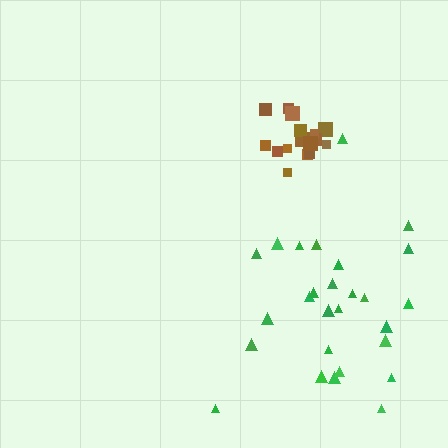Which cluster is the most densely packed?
Brown.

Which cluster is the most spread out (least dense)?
Green.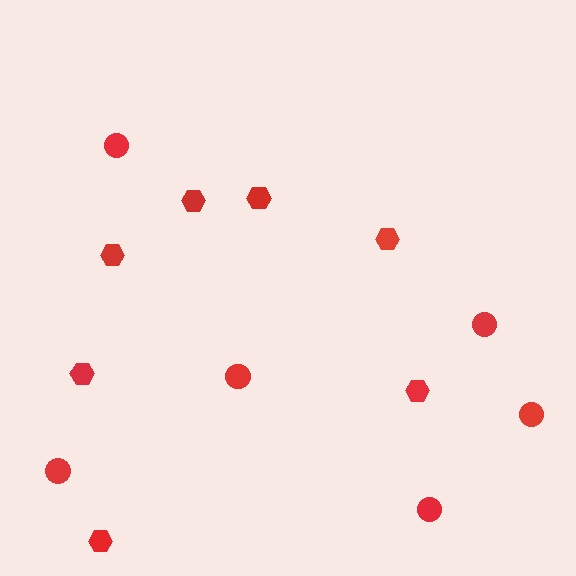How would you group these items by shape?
There are 2 groups: one group of circles (6) and one group of hexagons (7).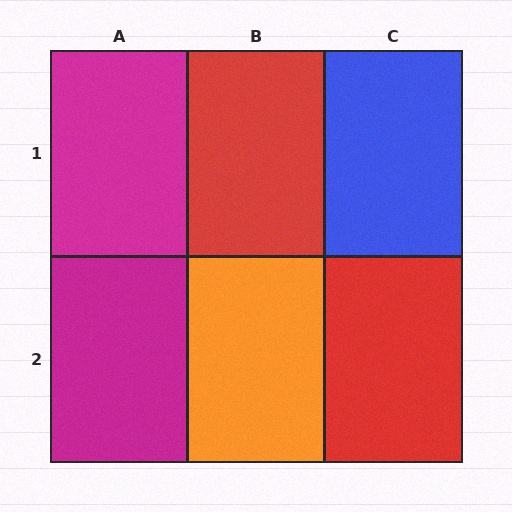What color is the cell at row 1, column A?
Magenta.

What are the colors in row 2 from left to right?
Magenta, orange, red.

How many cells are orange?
1 cell is orange.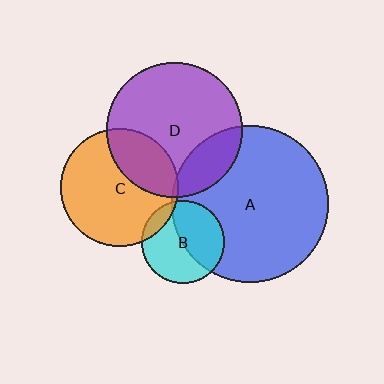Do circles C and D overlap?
Yes.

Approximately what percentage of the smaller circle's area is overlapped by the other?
Approximately 30%.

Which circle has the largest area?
Circle A (blue).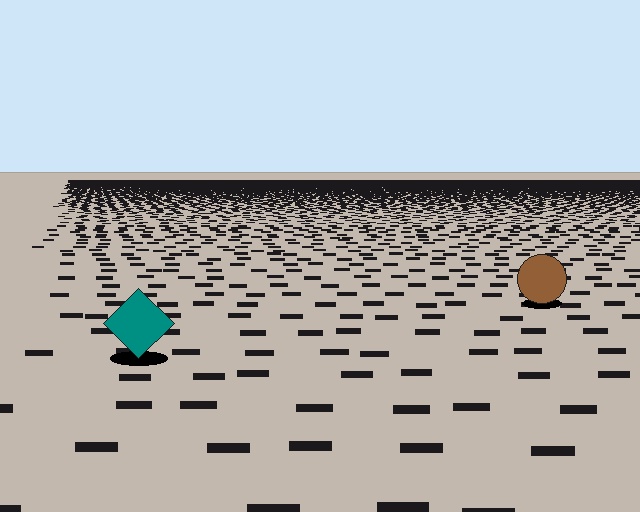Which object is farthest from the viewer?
The brown circle is farthest from the viewer. It appears smaller and the ground texture around it is denser.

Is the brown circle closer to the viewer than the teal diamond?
No. The teal diamond is closer — you can tell from the texture gradient: the ground texture is coarser near it.